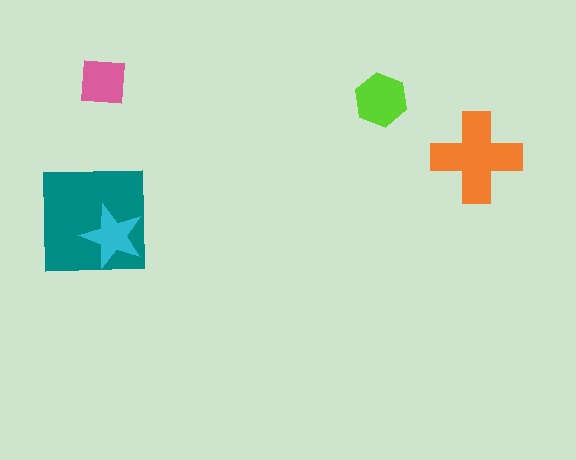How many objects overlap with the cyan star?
1 object overlaps with the cyan star.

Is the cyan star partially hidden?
No, no other shape covers it.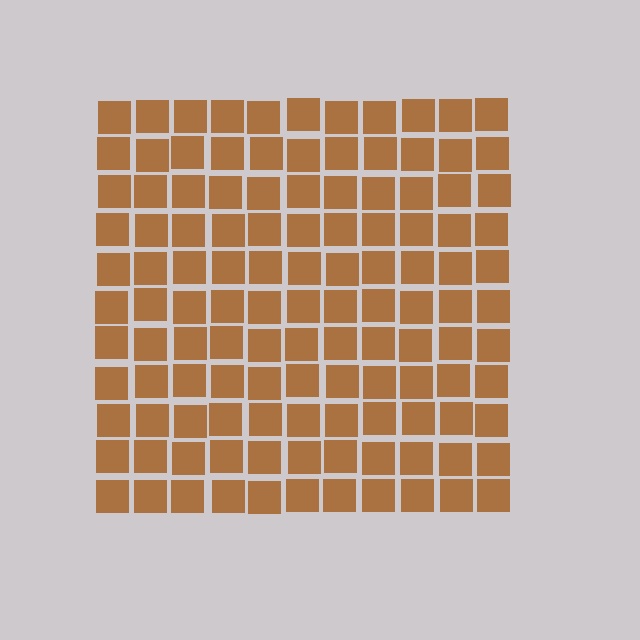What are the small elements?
The small elements are squares.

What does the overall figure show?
The overall figure shows a square.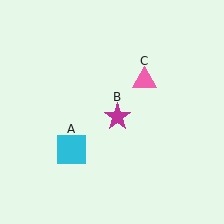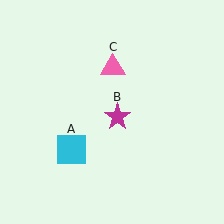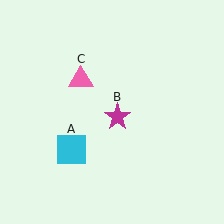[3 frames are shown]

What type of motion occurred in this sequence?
The pink triangle (object C) rotated counterclockwise around the center of the scene.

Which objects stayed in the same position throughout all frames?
Cyan square (object A) and magenta star (object B) remained stationary.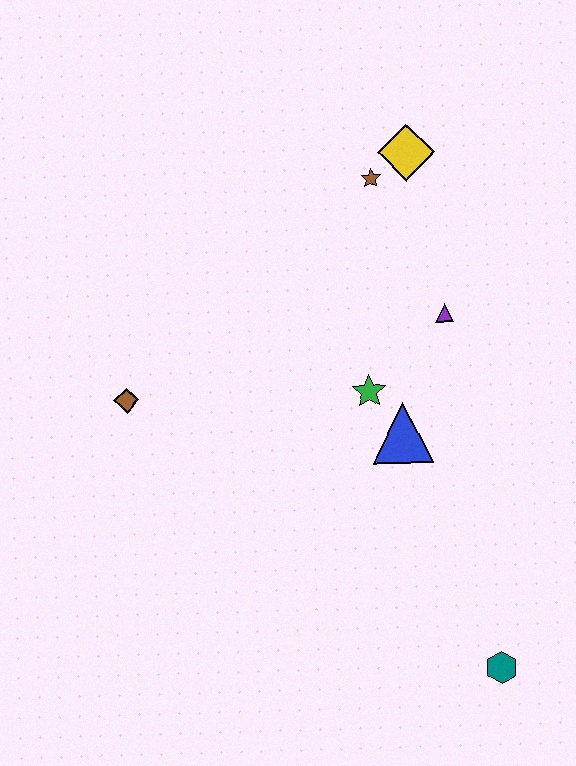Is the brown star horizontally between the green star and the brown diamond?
No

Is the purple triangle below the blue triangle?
No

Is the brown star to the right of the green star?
Yes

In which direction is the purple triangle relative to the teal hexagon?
The purple triangle is above the teal hexagon.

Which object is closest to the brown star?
The yellow diamond is closest to the brown star.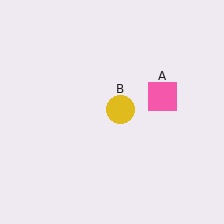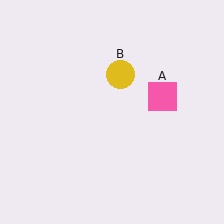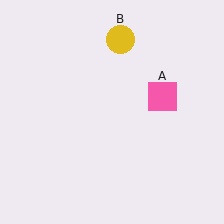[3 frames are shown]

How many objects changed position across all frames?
1 object changed position: yellow circle (object B).